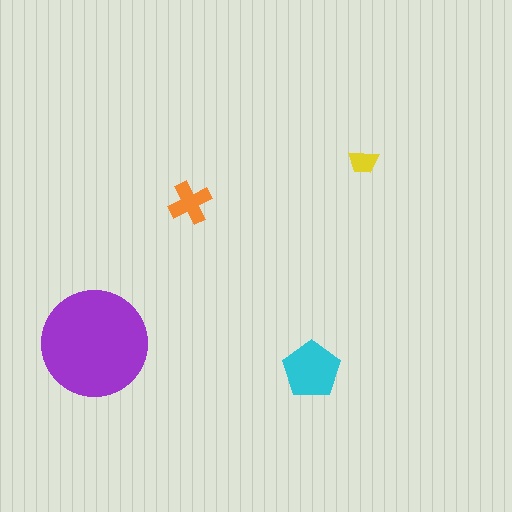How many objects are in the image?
There are 4 objects in the image.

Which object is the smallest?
The yellow trapezoid.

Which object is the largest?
The purple circle.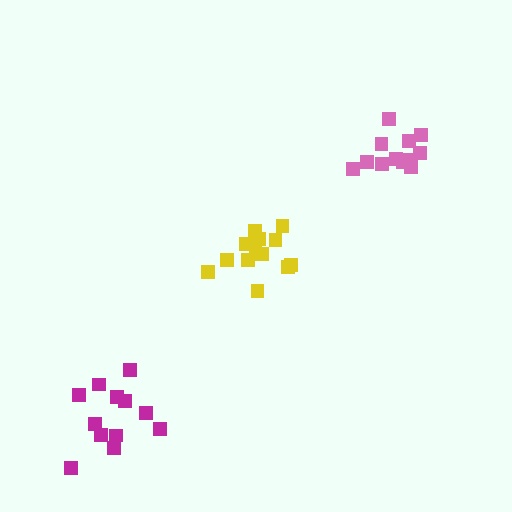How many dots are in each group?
Group 1: 12 dots, Group 2: 14 dots, Group 3: 12 dots (38 total).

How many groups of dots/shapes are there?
There are 3 groups.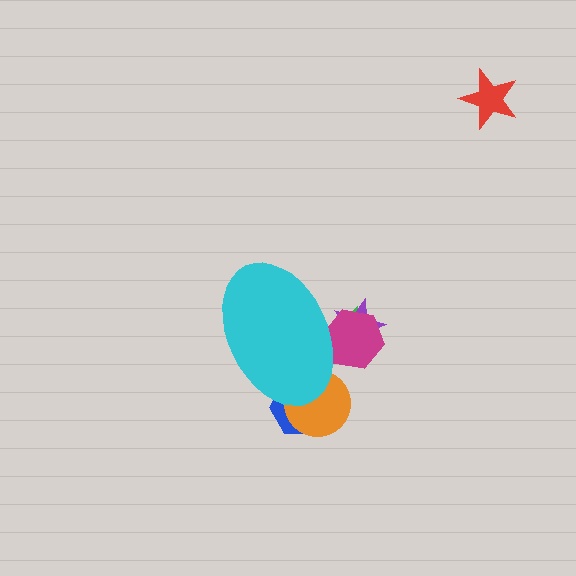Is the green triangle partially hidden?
Yes, the green triangle is partially hidden behind the cyan ellipse.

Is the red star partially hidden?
No, the red star is fully visible.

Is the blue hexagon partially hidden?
Yes, the blue hexagon is partially hidden behind the cyan ellipse.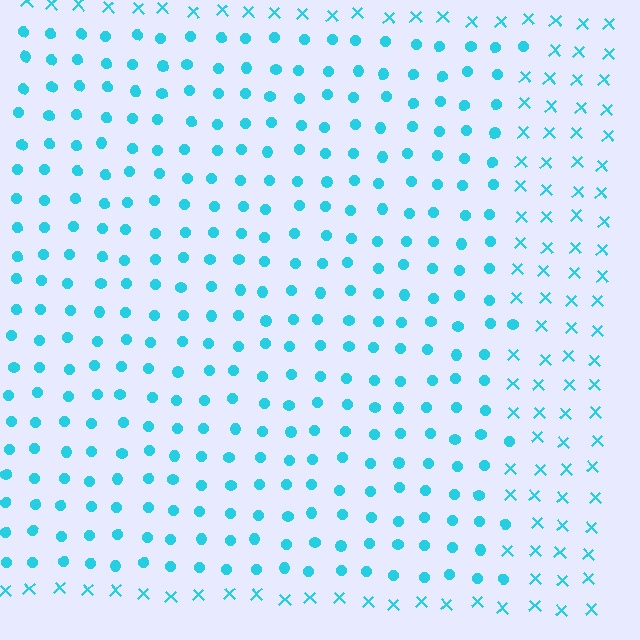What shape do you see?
I see a rectangle.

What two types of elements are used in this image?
The image uses circles inside the rectangle region and X marks outside it.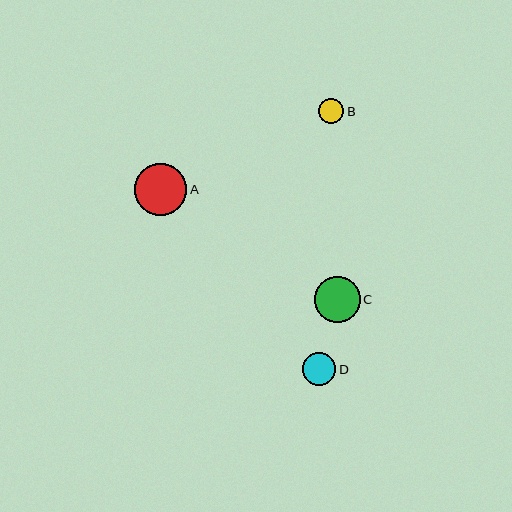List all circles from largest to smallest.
From largest to smallest: A, C, D, B.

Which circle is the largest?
Circle A is the largest with a size of approximately 52 pixels.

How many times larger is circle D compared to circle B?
Circle D is approximately 1.3 times the size of circle B.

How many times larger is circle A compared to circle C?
Circle A is approximately 1.1 times the size of circle C.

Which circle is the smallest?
Circle B is the smallest with a size of approximately 25 pixels.